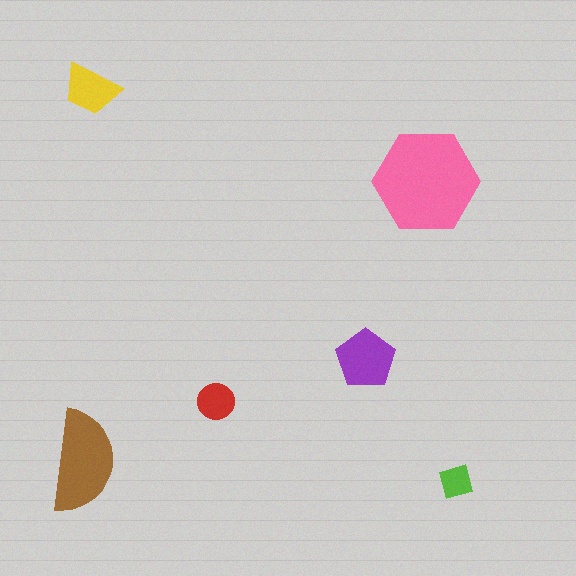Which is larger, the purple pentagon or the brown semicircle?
The brown semicircle.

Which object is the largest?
The pink hexagon.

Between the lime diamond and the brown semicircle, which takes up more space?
The brown semicircle.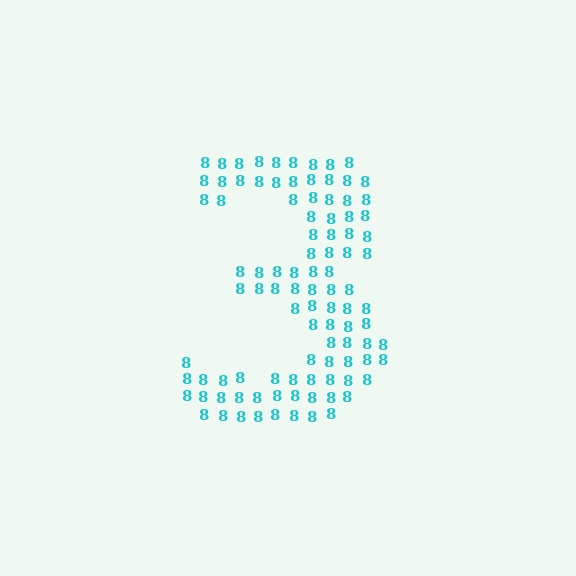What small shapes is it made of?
It is made of small digit 8's.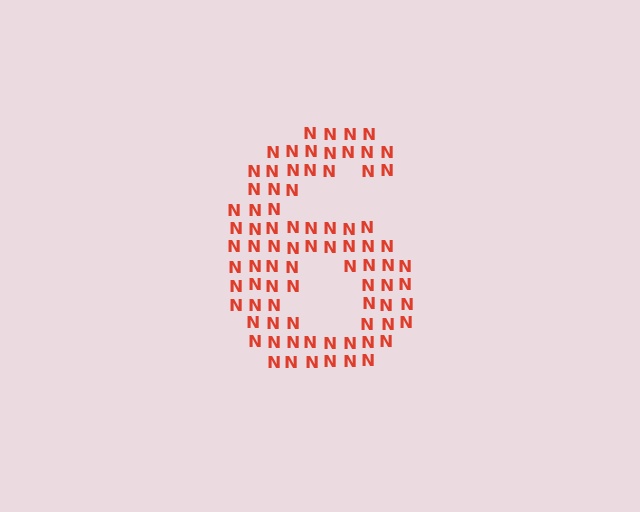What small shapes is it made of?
It is made of small letter N's.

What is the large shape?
The large shape is the digit 6.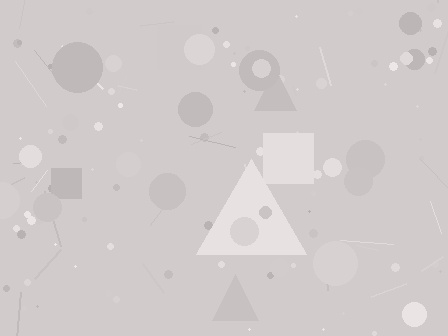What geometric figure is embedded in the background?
A triangle is embedded in the background.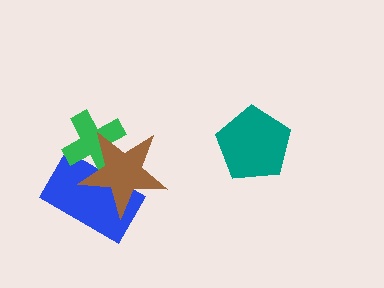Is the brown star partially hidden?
No, no other shape covers it.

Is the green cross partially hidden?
Yes, it is partially covered by another shape.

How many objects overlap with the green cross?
2 objects overlap with the green cross.